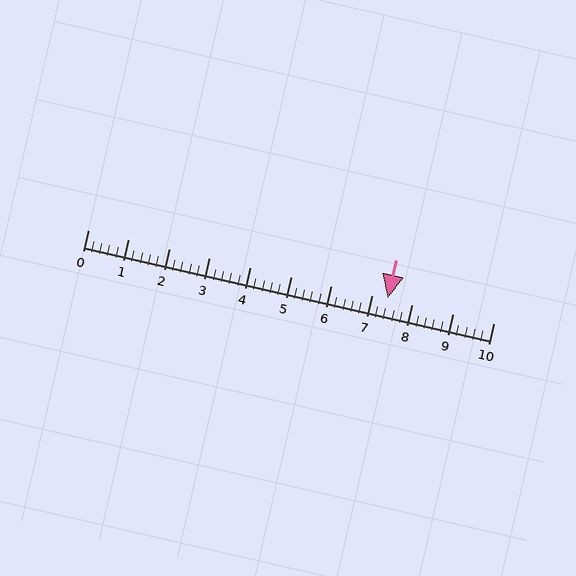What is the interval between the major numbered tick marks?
The major tick marks are spaced 1 units apart.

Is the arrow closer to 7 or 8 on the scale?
The arrow is closer to 7.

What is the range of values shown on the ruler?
The ruler shows values from 0 to 10.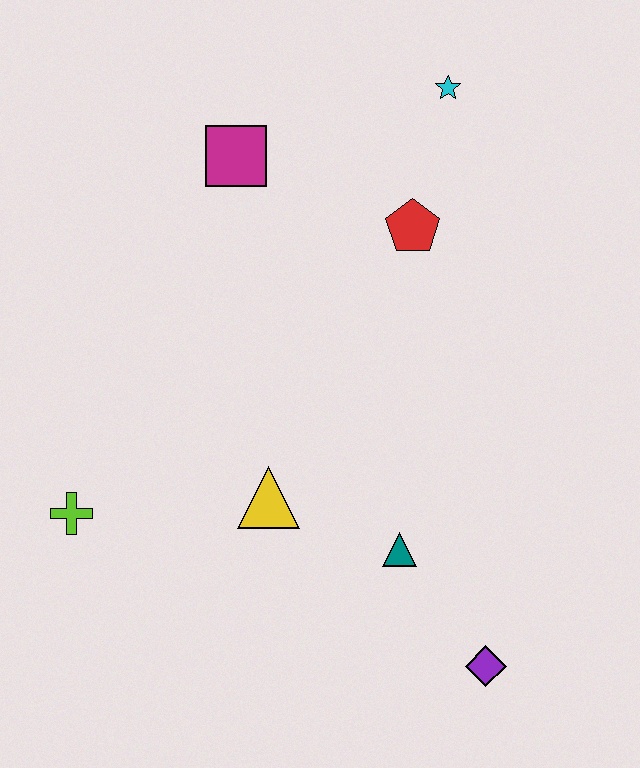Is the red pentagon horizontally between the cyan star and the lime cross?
Yes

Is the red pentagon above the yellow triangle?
Yes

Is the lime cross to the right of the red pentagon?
No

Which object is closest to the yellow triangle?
The teal triangle is closest to the yellow triangle.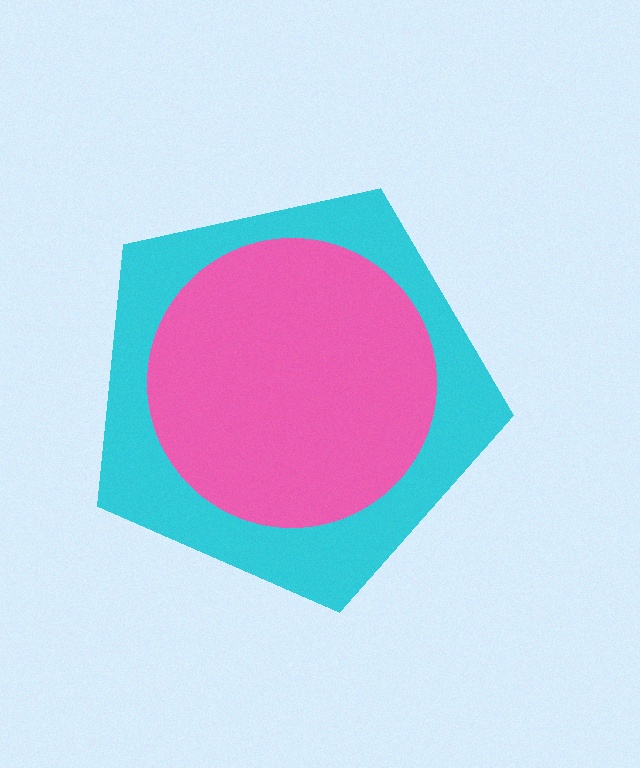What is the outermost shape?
The cyan pentagon.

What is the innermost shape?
The pink circle.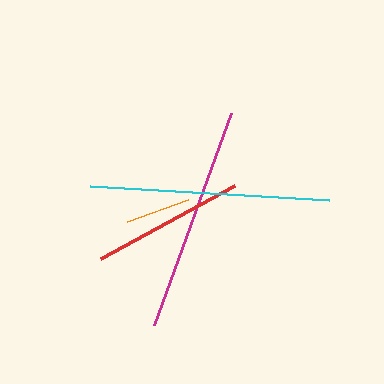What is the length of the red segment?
The red segment is approximately 153 pixels long.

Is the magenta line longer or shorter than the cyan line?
The cyan line is longer than the magenta line.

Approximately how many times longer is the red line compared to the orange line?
The red line is approximately 2.3 times the length of the orange line.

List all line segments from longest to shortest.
From longest to shortest: cyan, magenta, red, orange.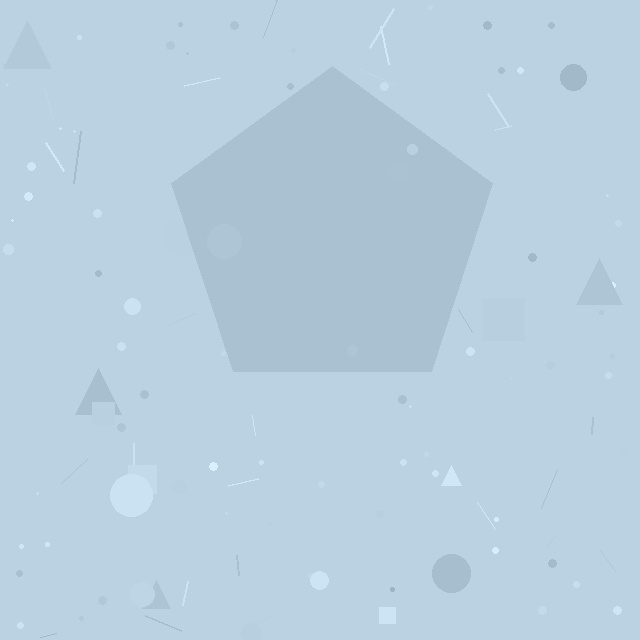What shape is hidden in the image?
A pentagon is hidden in the image.